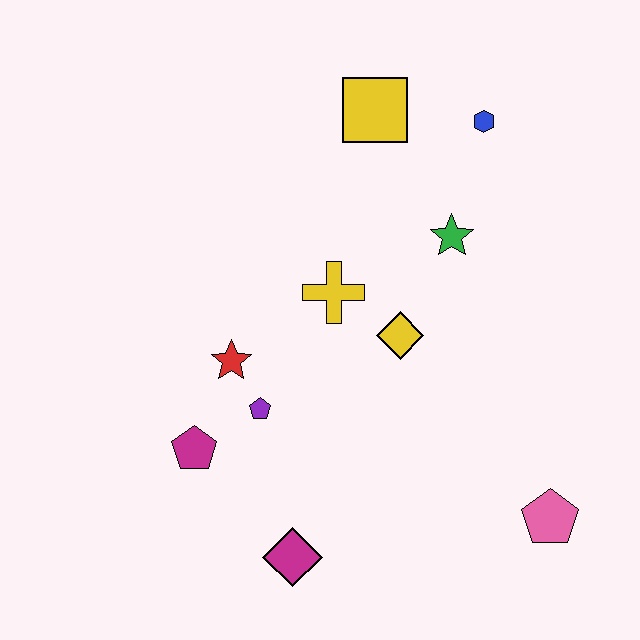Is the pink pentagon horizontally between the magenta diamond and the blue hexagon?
No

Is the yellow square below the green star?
No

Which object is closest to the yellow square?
The blue hexagon is closest to the yellow square.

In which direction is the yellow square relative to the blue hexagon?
The yellow square is to the left of the blue hexagon.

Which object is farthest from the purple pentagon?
The blue hexagon is farthest from the purple pentagon.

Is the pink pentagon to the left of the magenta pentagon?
No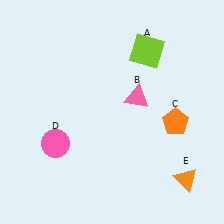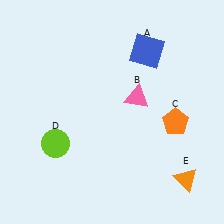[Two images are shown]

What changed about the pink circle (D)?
In Image 1, D is pink. In Image 2, it changed to lime.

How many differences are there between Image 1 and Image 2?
There are 2 differences between the two images.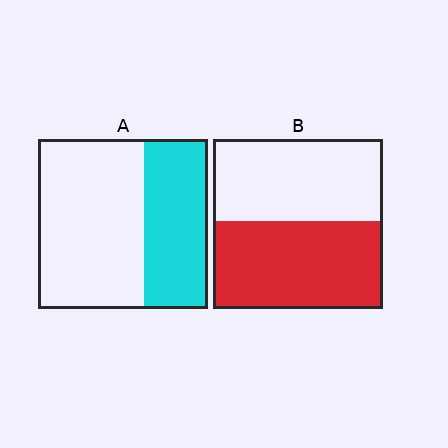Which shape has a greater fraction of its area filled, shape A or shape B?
Shape B.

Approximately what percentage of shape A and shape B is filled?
A is approximately 40% and B is approximately 50%.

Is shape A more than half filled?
No.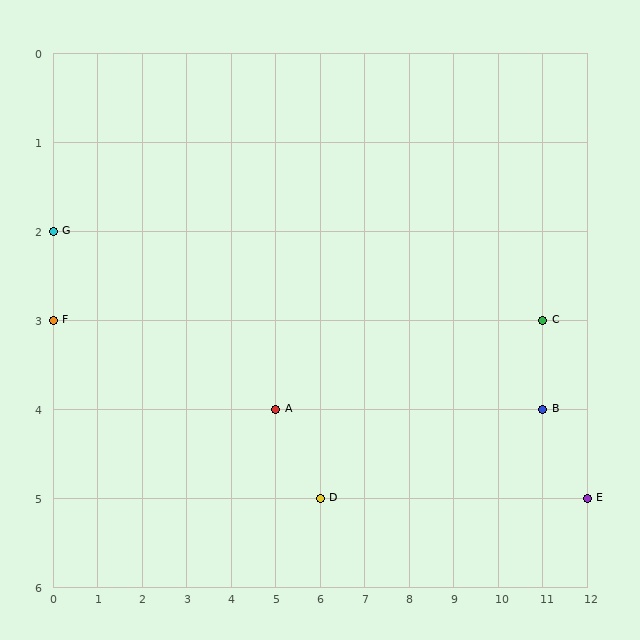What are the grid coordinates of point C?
Point C is at grid coordinates (11, 3).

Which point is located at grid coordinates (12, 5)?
Point E is at (12, 5).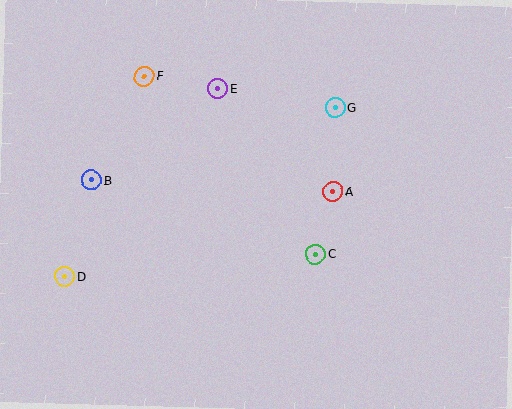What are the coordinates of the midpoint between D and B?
The midpoint between D and B is at (78, 228).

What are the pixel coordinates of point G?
Point G is at (335, 107).